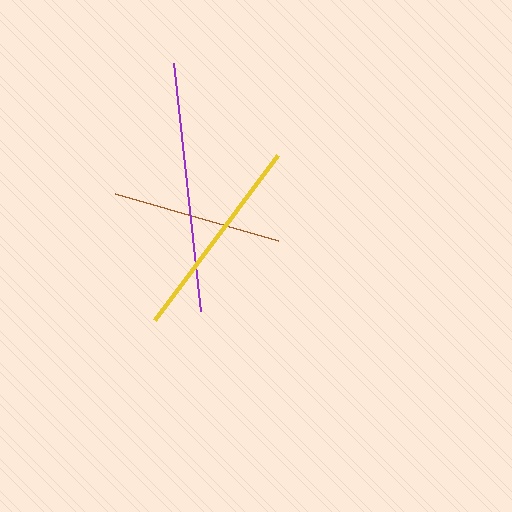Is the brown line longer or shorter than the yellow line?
The yellow line is longer than the brown line.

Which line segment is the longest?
The purple line is the longest at approximately 249 pixels.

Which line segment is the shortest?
The brown line is the shortest at approximately 170 pixels.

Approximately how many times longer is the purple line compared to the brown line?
The purple line is approximately 1.5 times the length of the brown line.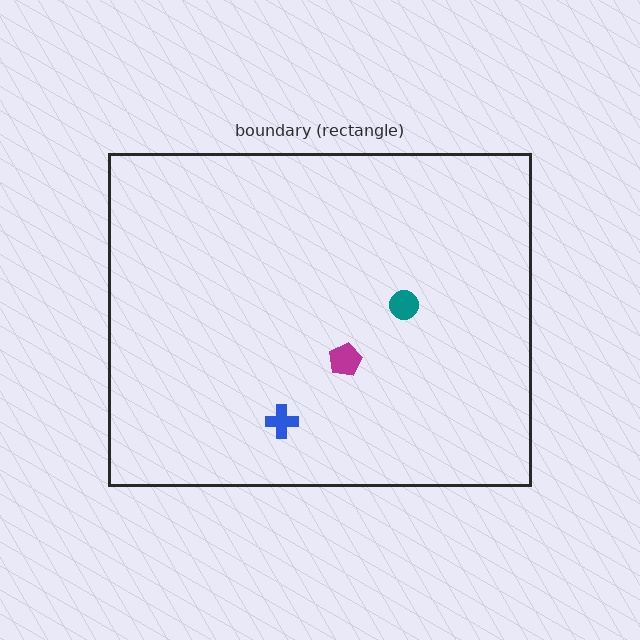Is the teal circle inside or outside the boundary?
Inside.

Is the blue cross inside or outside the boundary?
Inside.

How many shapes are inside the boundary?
3 inside, 0 outside.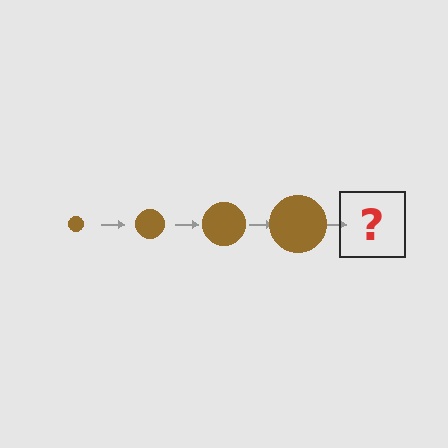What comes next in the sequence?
The next element should be a brown circle, larger than the previous one.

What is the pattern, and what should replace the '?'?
The pattern is that the circle gets progressively larger each step. The '?' should be a brown circle, larger than the previous one.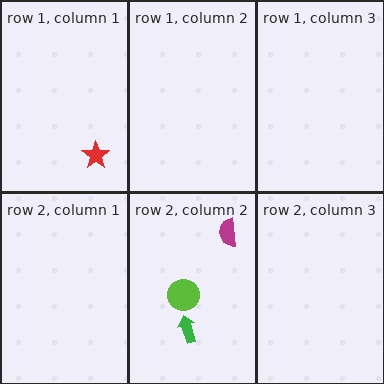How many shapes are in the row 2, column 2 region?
3.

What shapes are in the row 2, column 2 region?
The lime circle, the green arrow, the magenta semicircle.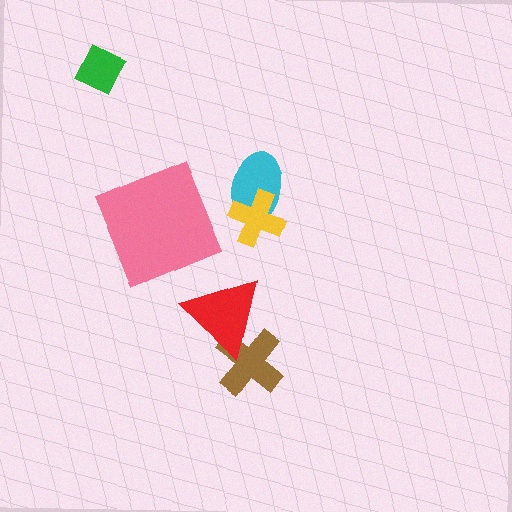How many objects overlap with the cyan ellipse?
1 object overlaps with the cyan ellipse.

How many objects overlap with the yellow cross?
1 object overlaps with the yellow cross.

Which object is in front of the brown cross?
The red triangle is in front of the brown cross.